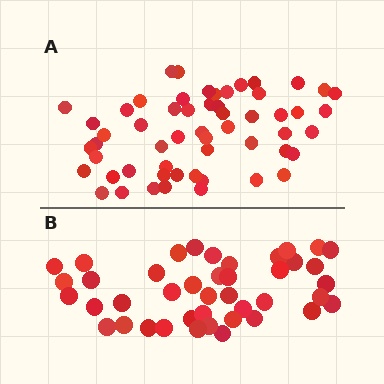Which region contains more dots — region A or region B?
Region A (the top region) has more dots.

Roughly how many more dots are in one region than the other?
Region A has approximately 15 more dots than region B.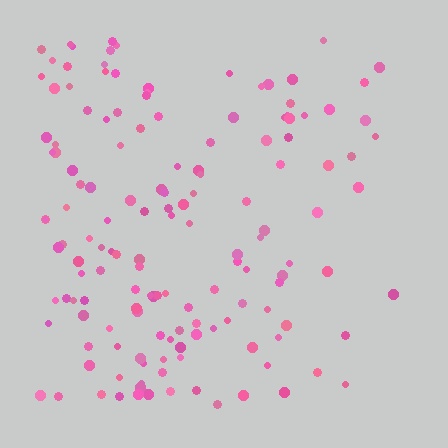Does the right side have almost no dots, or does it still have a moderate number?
Still a moderate number, just noticeably fewer than the left.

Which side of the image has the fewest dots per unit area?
The right.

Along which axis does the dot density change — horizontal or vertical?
Horizontal.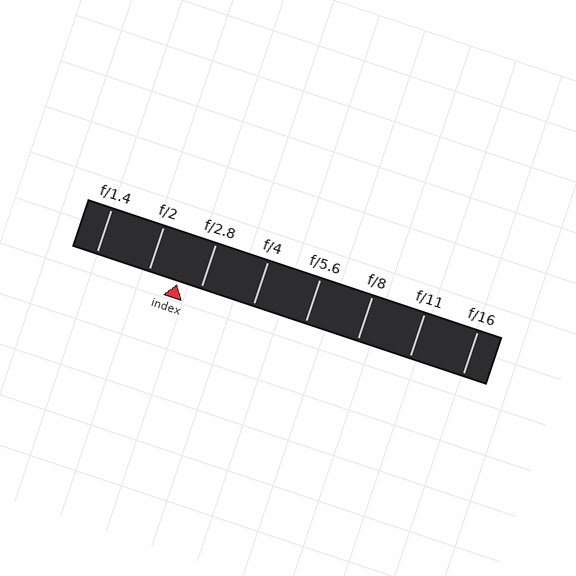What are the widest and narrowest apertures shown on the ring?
The widest aperture shown is f/1.4 and the narrowest is f/16.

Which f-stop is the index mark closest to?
The index mark is closest to f/2.8.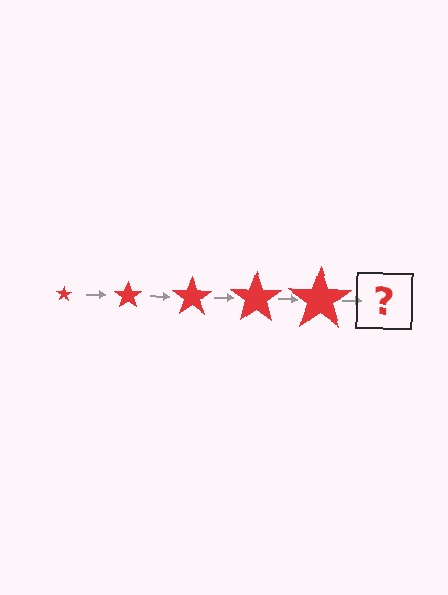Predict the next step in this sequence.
The next step is a red star, larger than the previous one.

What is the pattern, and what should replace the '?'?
The pattern is that the star gets progressively larger each step. The '?' should be a red star, larger than the previous one.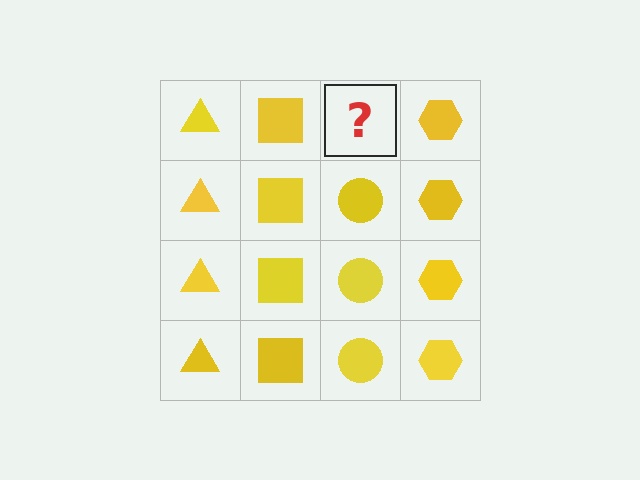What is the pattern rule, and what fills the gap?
The rule is that each column has a consistent shape. The gap should be filled with a yellow circle.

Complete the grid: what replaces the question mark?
The question mark should be replaced with a yellow circle.